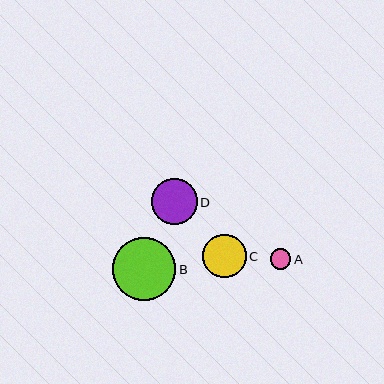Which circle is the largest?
Circle B is the largest with a size of approximately 64 pixels.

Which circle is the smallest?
Circle A is the smallest with a size of approximately 21 pixels.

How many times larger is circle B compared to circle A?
Circle B is approximately 3.1 times the size of circle A.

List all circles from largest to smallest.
From largest to smallest: B, D, C, A.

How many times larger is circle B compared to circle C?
Circle B is approximately 1.5 times the size of circle C.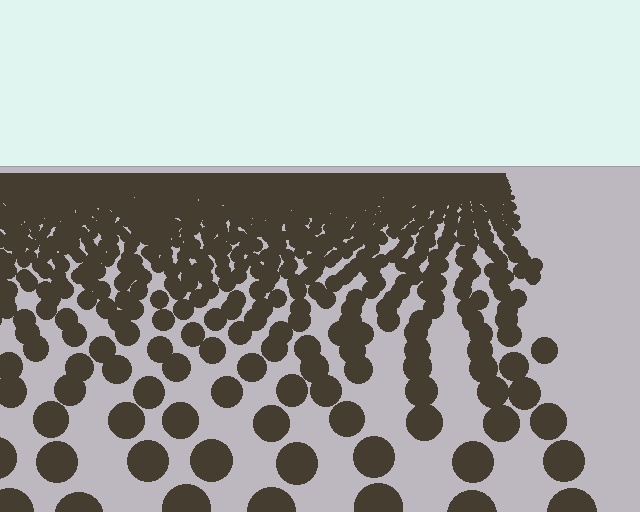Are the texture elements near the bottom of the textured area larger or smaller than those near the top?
Larger. Near the bottom, elements are closer to the viewer and appear at a bigger on-screen size.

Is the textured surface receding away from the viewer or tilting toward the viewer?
The surface is receding away from the viewer. Texture elements get smaller and denser toward the top.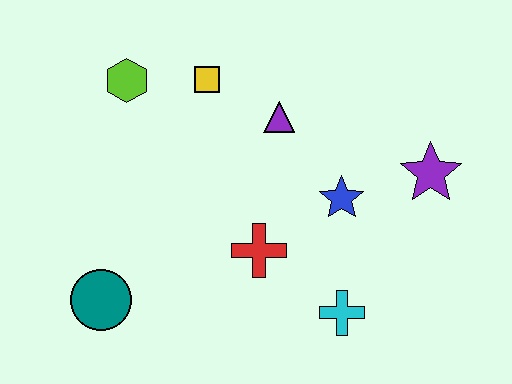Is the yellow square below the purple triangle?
No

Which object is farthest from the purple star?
The teal circle is farthest from the purple star.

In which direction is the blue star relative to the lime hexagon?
The blue star is to the right of the lime hexagon.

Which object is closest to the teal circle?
The red cross is closest to the teal circle.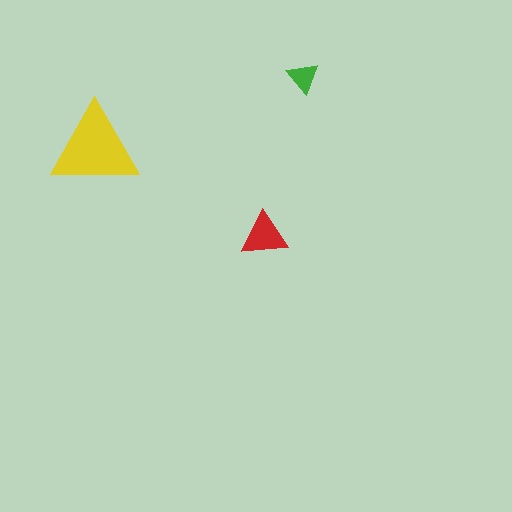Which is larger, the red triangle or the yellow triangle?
The yellow one.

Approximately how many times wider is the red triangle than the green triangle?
About 1.5 times wider.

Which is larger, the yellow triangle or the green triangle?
The yellow one.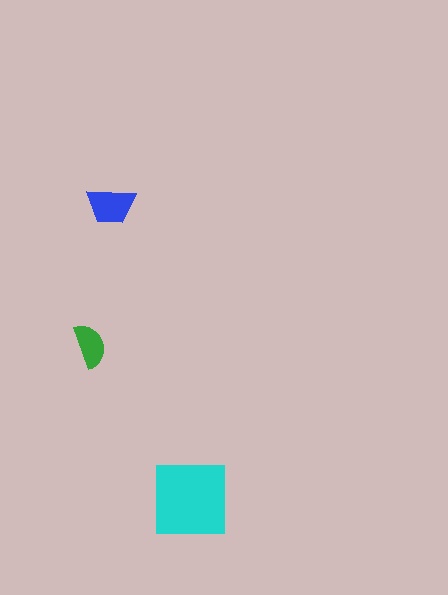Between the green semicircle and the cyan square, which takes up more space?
The cyan square.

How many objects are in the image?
There are 3 objects in the image.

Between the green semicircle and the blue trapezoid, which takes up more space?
The blue trapezoid.